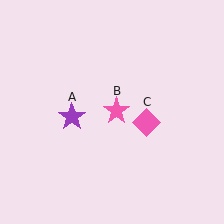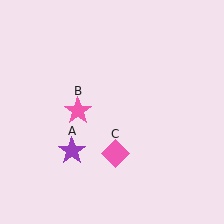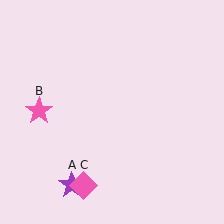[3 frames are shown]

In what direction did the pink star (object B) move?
The pink star (object B) moved left.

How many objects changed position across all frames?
3 objects changed position: purple star (object A), pink star (object B), pink diamond (object C).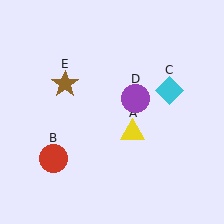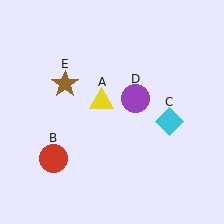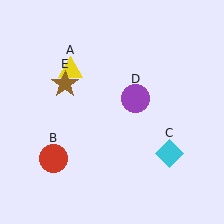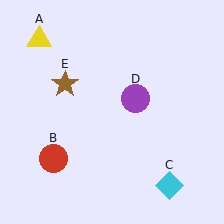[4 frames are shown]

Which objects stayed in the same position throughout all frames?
Red circle (object B) and purple circle (object D) and brown star (object E) remained stationary.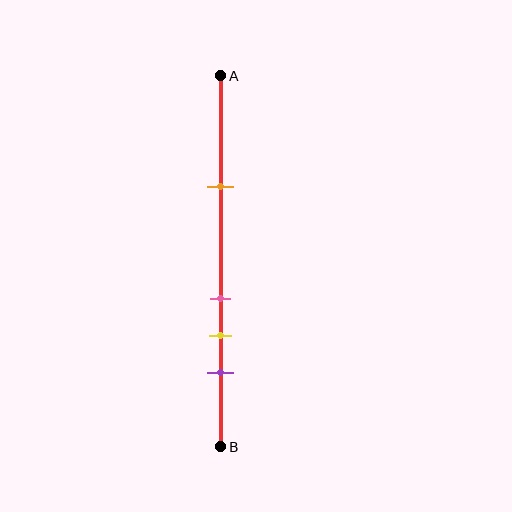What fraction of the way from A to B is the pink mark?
The pink mark is approximately 60% (0.6) of the way from A to B.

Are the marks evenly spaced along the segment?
No, the marks are not evenly spaced.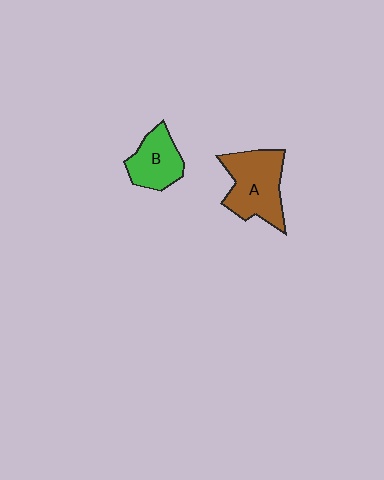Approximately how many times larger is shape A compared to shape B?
Approximately 1.5 times.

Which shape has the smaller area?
Shape B (green).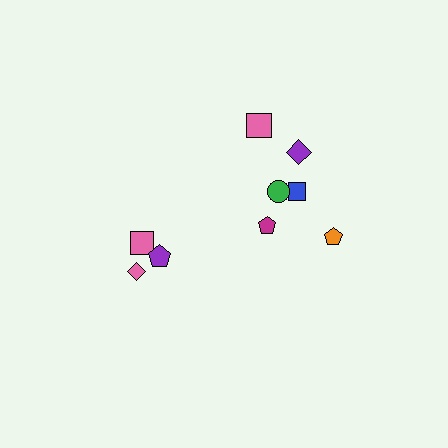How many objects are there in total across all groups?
There are 9 objects.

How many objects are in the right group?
There are 6 objects.